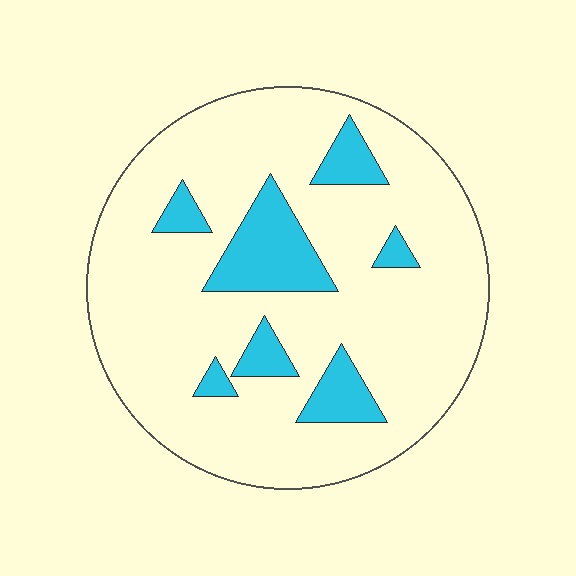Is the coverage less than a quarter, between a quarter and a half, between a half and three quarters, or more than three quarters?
Less than a quarter.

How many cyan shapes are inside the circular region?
7.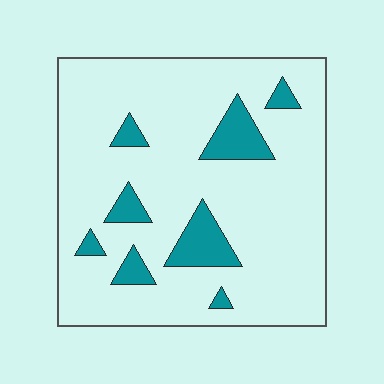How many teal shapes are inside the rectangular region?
8.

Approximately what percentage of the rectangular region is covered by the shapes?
Approximately 15%.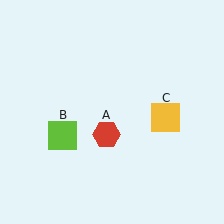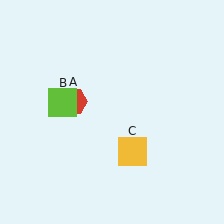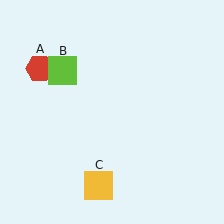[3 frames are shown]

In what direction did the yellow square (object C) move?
The yellow square (object C) moved down and to the left.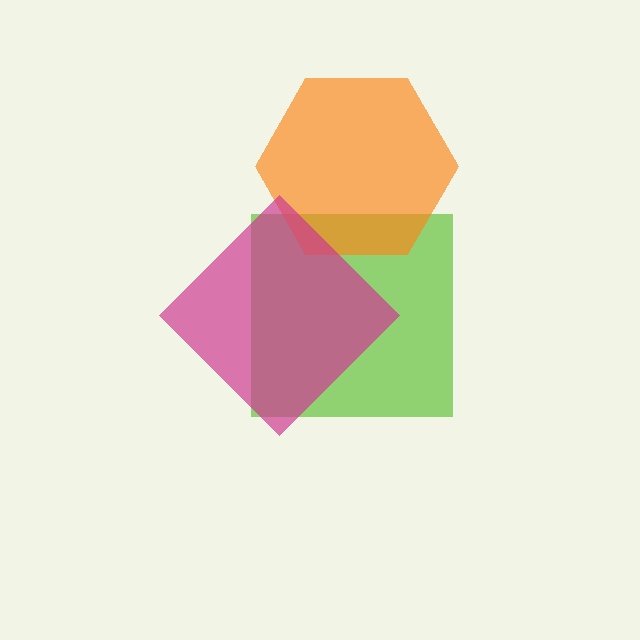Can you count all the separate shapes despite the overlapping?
Yes, there are 3 separate shapes.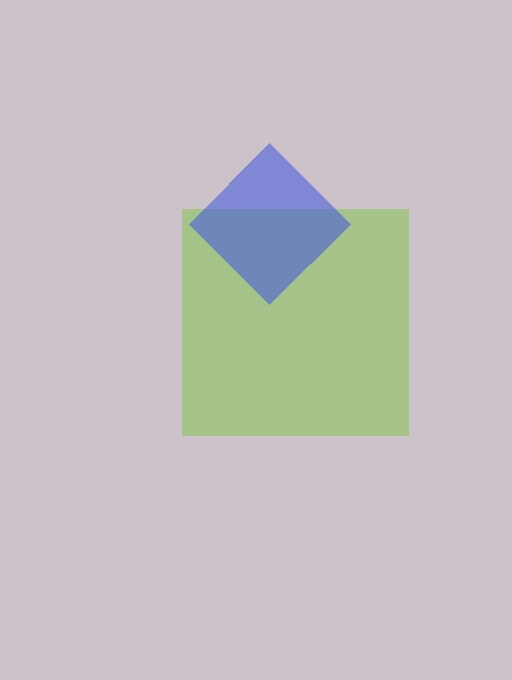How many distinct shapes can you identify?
There are 2 distinct shapes: a lime square, a blue diamond.